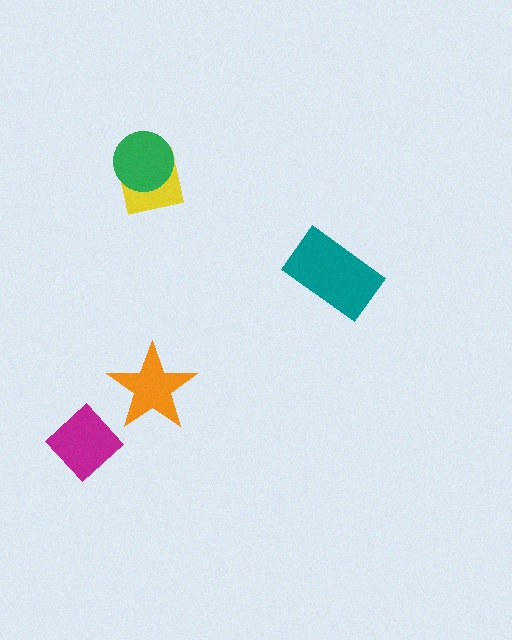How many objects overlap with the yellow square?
1 object overlaps with the yellow square.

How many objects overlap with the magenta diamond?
0 objects overlap with the magenta diamond.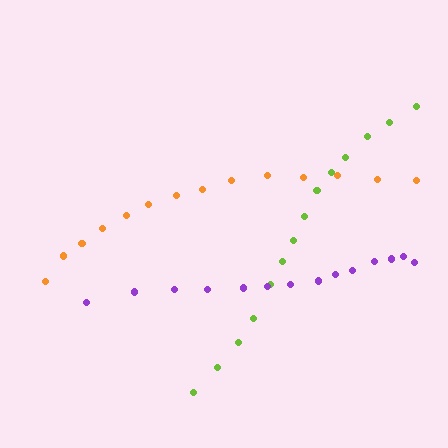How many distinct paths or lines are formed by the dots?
There are 3 distinct paths.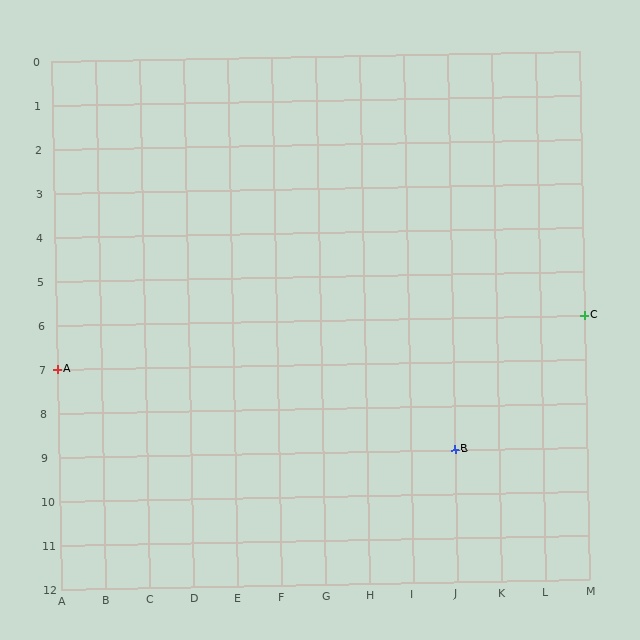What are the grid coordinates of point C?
Point C is at grid coordinates (M, 6).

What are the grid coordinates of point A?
Point A is at grid coordinates (A, 7).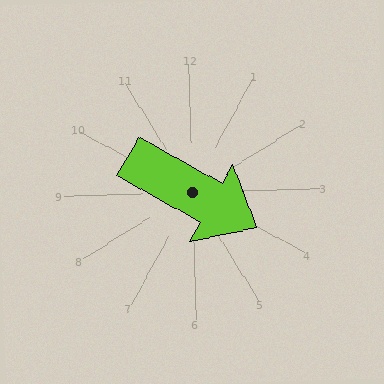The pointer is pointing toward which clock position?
Roughly 4 o'clock.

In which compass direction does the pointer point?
Southeast.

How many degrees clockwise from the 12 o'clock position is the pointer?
Approximately 121 degrees.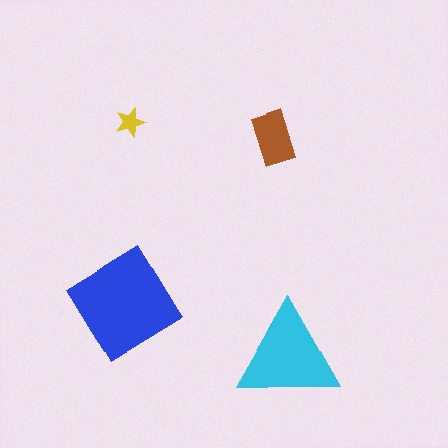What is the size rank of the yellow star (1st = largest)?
4th.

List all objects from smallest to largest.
The yellow star, the brown rectangle, the cyan triangle, the blue diamond.